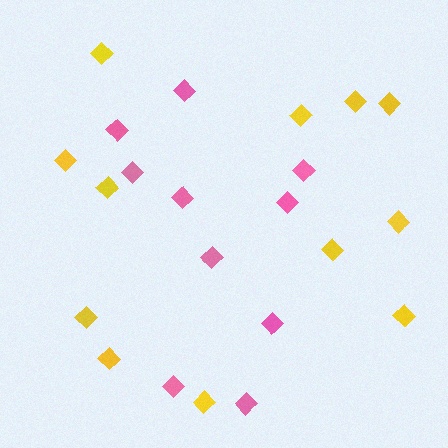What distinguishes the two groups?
There are 2 groups: one group of pink diamonds (10) and one group of yellow diamonds (12).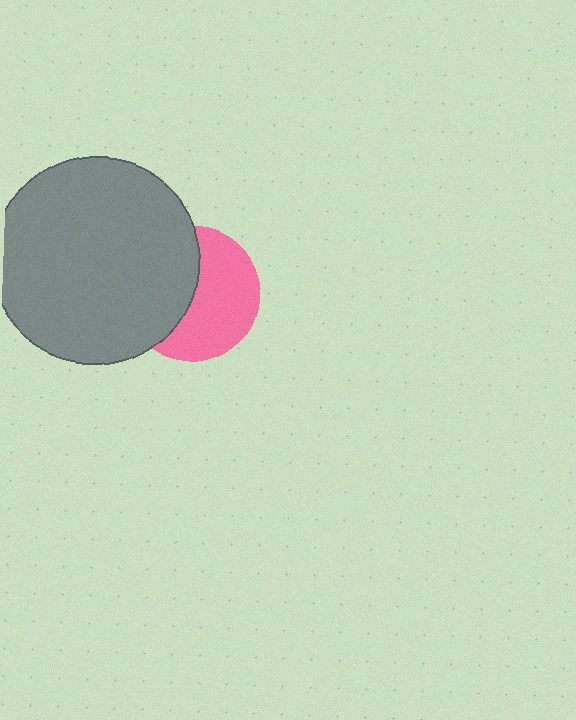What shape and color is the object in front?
The object in front is a gray circle.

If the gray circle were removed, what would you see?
You would see the complete pink circle.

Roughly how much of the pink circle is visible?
About half of it is visible (roughly 55%).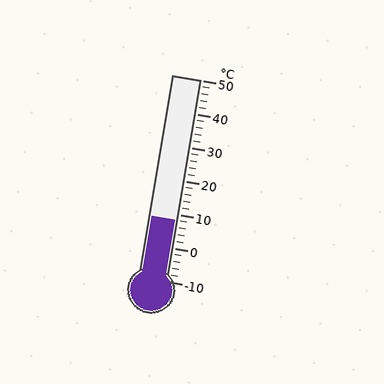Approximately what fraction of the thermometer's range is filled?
The thermometer is filled to approximately 30% of its range.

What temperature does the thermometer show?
The thermometer shows approximately 8°C.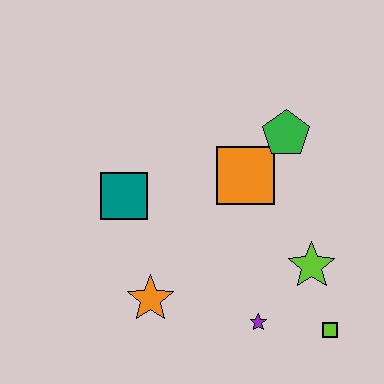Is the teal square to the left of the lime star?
Yes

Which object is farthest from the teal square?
The lime square is farthest from the teal square.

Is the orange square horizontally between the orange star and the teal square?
No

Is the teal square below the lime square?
No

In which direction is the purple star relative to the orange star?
The purple star is to the right of the orange star.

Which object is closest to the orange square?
The green pentagon is closest to the orange square.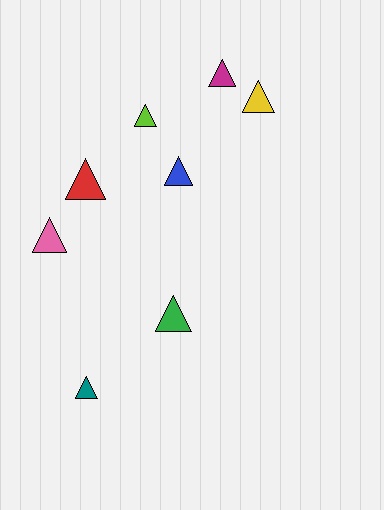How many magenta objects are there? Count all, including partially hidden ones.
There is 1 magenta object.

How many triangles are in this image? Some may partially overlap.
There are 8 triangles.